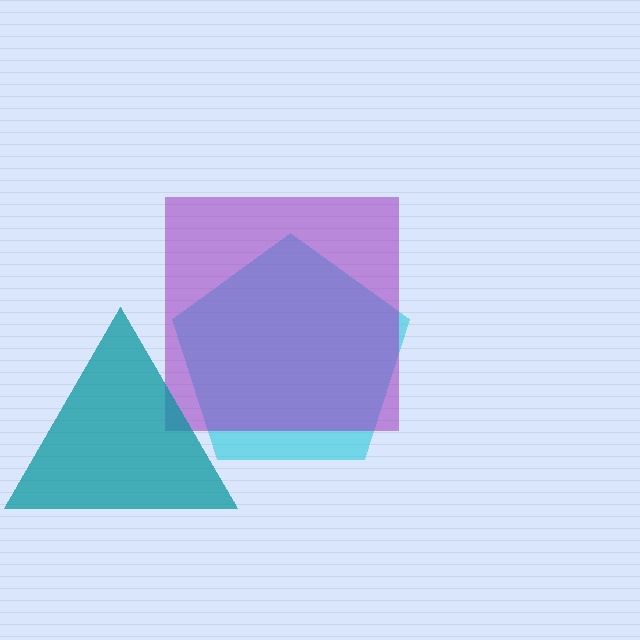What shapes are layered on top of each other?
The layered shapes are: a cyan pentagon, a purple square, a teal triangle.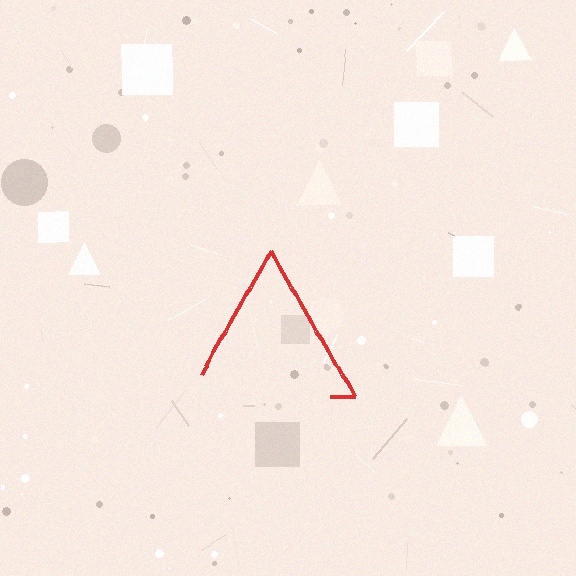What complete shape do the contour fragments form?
The contour fragments form a triangle.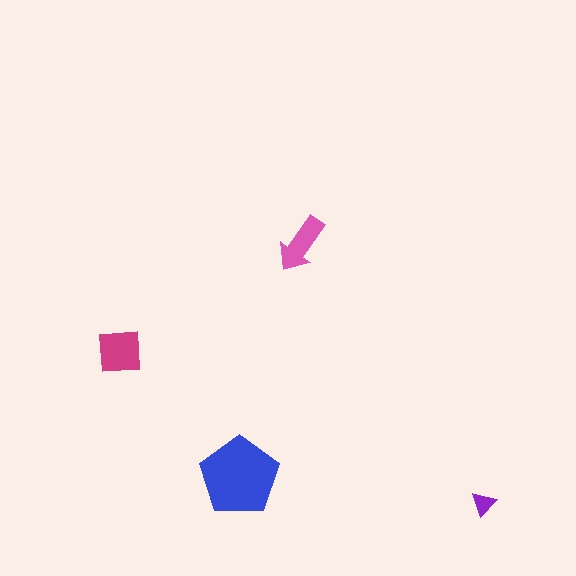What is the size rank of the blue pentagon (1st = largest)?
1st.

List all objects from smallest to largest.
The purple triangle, the pink arrow, the magenta square, the blue pentagon.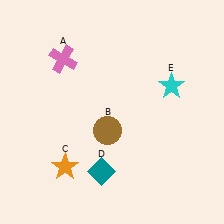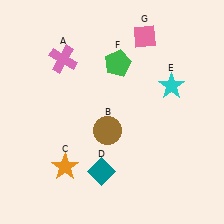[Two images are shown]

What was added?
A green pentagon (F), a pink diamond (G) were added in Image 2.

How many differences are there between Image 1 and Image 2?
There are 2 differences between the two images.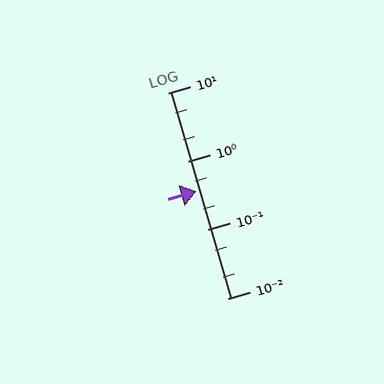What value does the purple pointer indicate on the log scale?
The pointer indicates approximately 0.36.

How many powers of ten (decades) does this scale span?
The scale spans 3 decades, from 0.01 to 10.